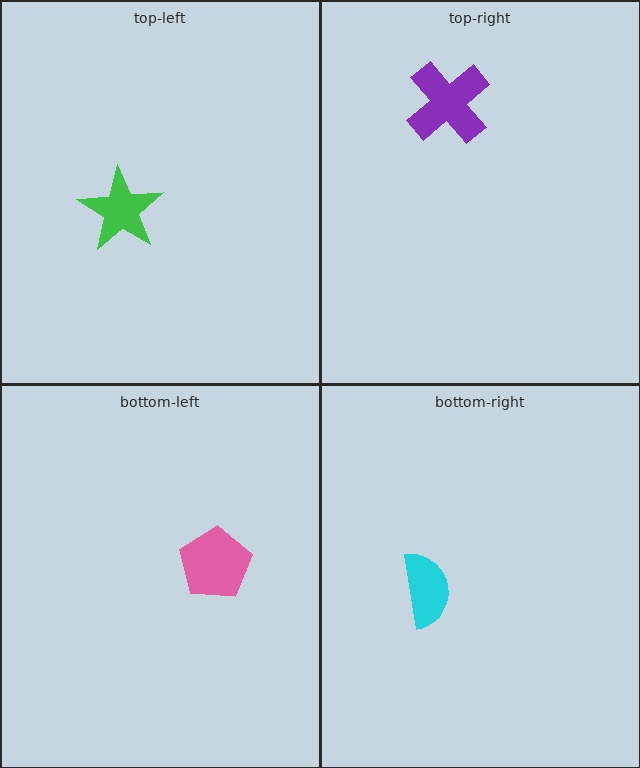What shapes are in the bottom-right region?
The cyan semicircle.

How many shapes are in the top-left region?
1.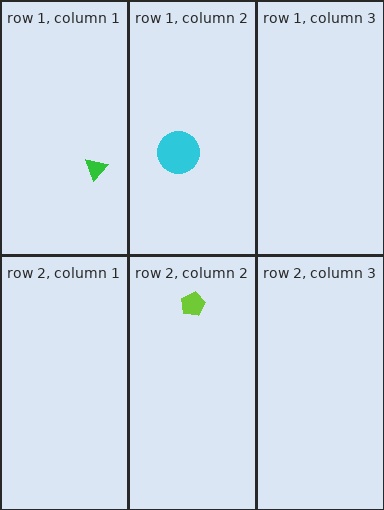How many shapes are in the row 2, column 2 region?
1.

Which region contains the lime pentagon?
The row 2, column 2 region.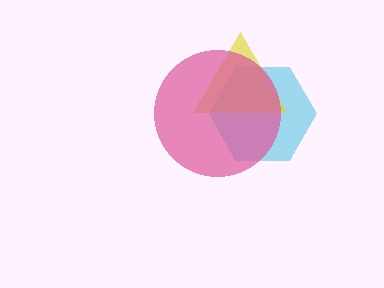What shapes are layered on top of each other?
The layered shapes are: a cyan hexagon, a yellow triangle, a pink circle.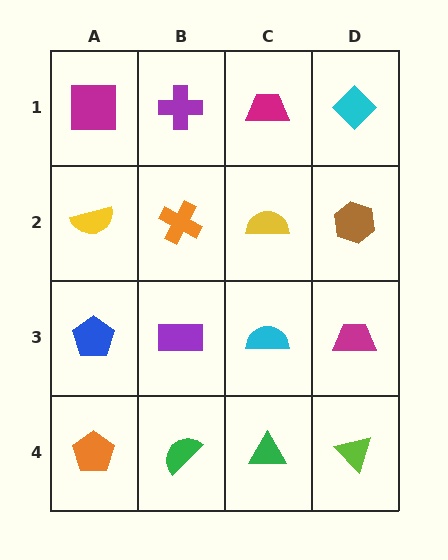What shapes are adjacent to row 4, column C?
A cyan semicircle (row 3, column C), a green semicircle (row 4, column B), a lime triangle (row 4, column D).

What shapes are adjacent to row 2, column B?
A purple cross (row 1, column B), a purple rectangle (row 3, column B), a yellow semicircle (row 2, column A), a yellow semicircle (row 2, column C).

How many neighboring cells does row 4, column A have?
2.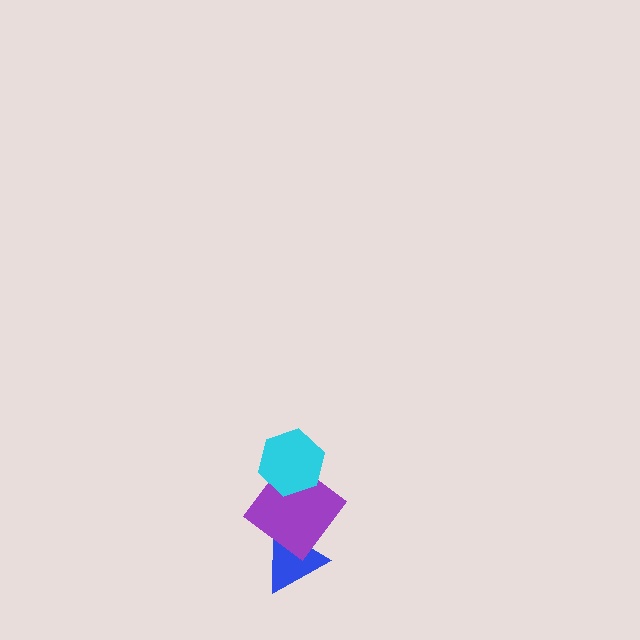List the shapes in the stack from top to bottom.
From top to bottom: the cyan hexagon, the purple diamond, the blue triangle.